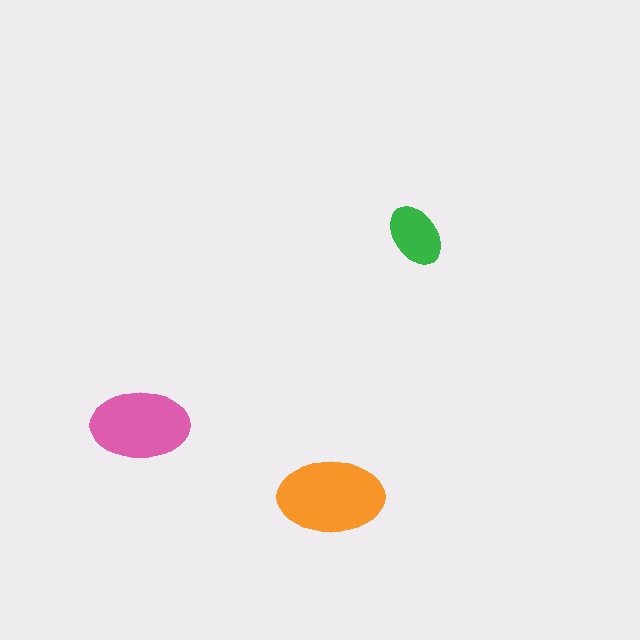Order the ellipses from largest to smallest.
the orange one, the pink one, the green one.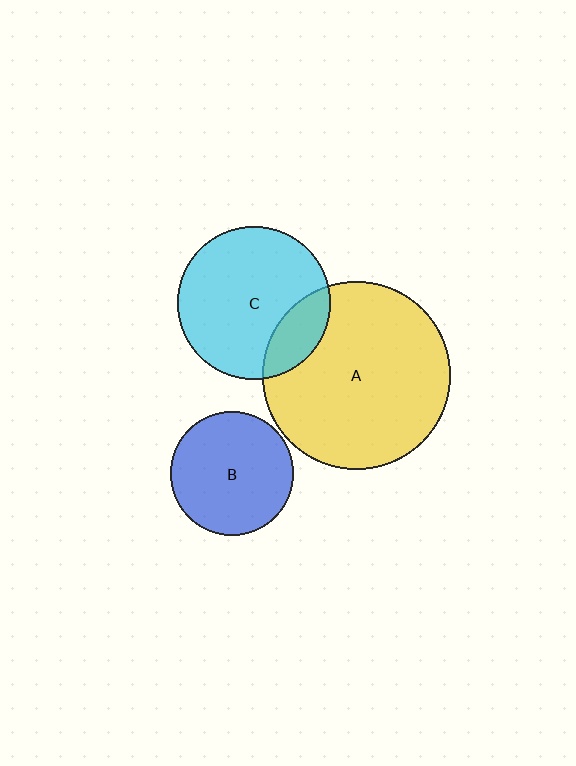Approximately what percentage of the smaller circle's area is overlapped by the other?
Approximately 20%.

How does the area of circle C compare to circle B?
Approximately 1.5 times.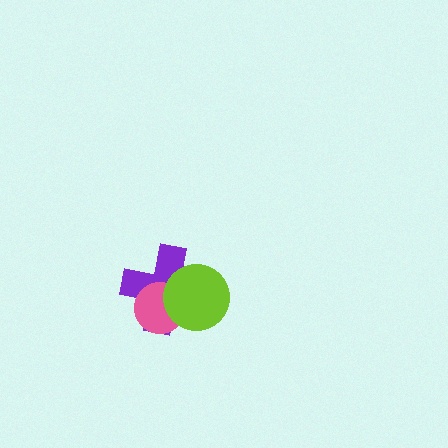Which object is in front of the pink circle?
The lime circle is in front of the pink circle.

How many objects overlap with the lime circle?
2 objects overlap with the lime circle.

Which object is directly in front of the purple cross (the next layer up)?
The pink circle is directly in front of the purple cross.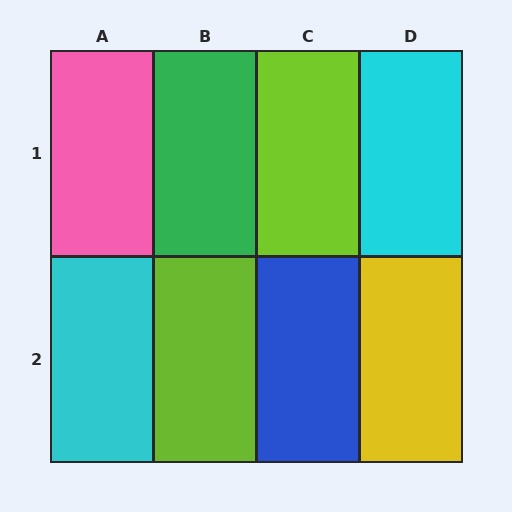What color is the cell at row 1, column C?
Lime.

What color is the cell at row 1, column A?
Pink.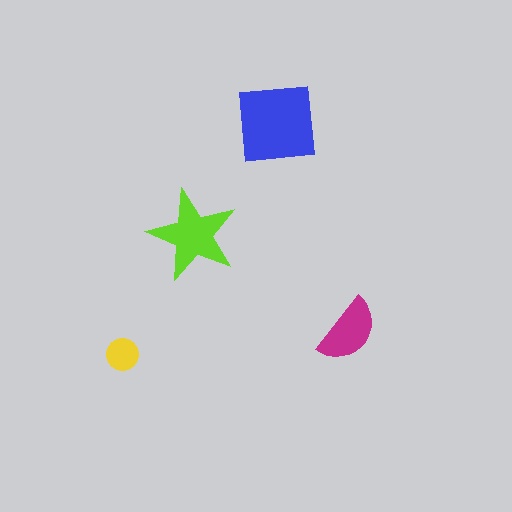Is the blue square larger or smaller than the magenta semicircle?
Larger.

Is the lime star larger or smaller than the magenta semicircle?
Larger.